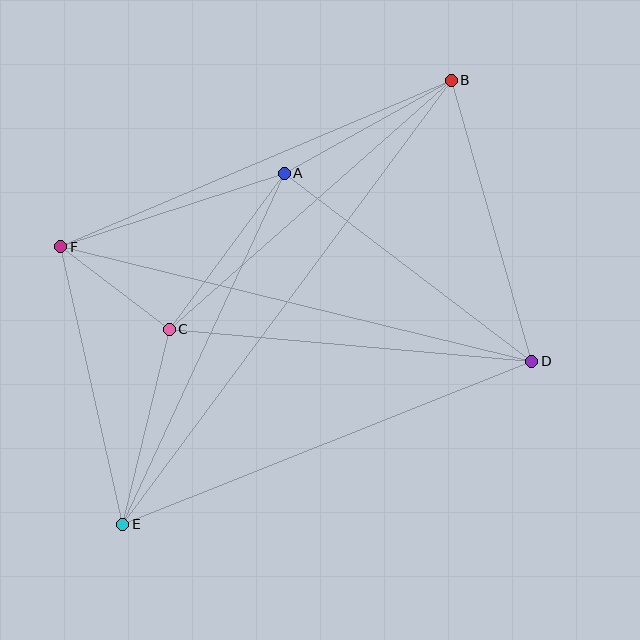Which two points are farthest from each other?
Points B and E are farthest from each other.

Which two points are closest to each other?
Points C and F are closest to each other.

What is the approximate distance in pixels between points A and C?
The distance between A and C is approximately 194 pixels.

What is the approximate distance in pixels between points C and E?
The distance between C and E is approximately 200 pixels.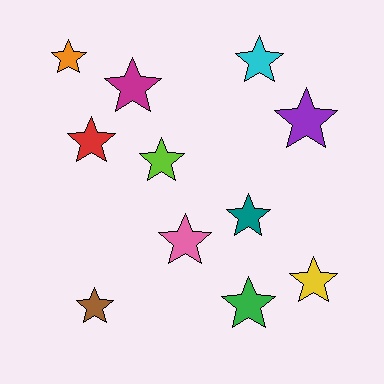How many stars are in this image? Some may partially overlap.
There are 11 stars.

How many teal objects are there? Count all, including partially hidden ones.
There is 1 teal object.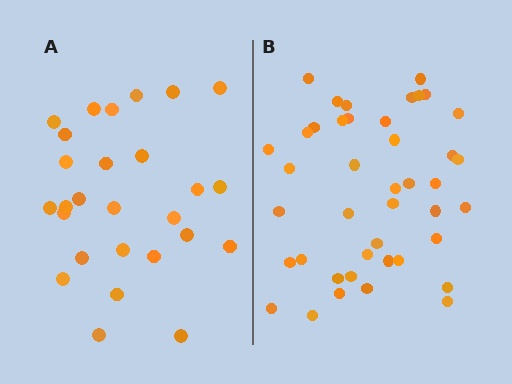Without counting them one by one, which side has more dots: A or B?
Region B (the right region) has more dots.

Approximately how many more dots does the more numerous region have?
Region B has approximately 15 more dots than region A.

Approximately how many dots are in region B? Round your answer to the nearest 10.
About 40 dots. (The exact count is 42, which rounds to 40.)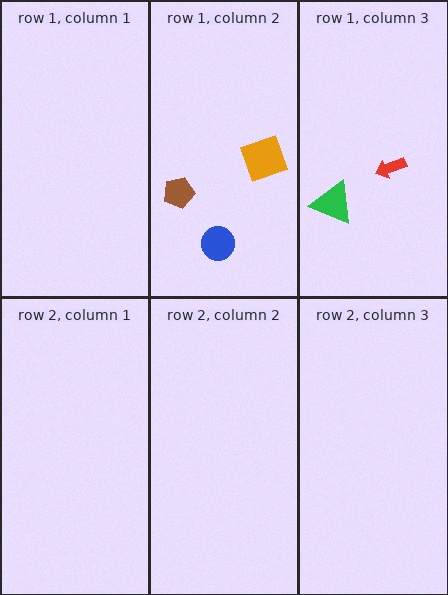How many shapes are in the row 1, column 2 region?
3.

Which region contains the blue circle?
The row 1, column 2 region.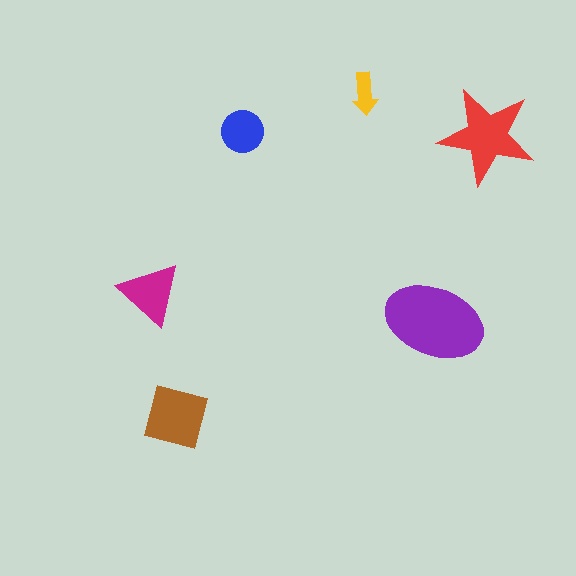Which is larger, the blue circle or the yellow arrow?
The blue circle.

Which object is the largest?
The purple ellipse.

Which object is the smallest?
The yellow arrow.